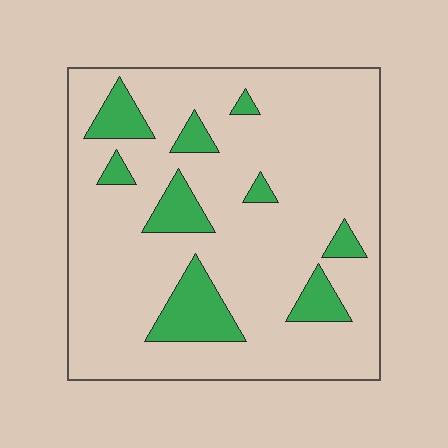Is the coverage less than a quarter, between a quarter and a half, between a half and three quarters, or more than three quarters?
Less than a quarter.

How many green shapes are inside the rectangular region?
9.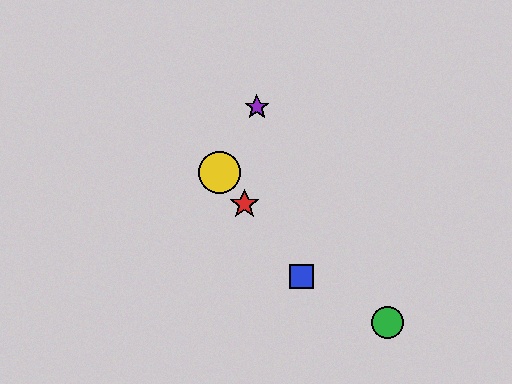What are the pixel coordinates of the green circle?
The green circle is at (387, 322).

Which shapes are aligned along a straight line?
The red star, the blue square, the yellow circle are aligned along a straight line.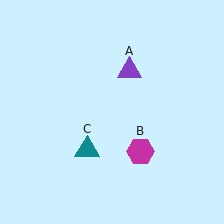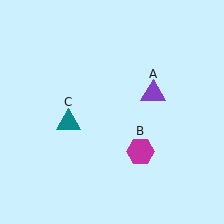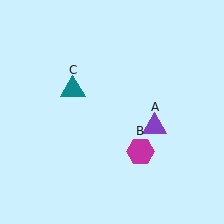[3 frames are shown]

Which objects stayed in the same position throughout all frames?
Magenta hexagon (object B) remained stationary.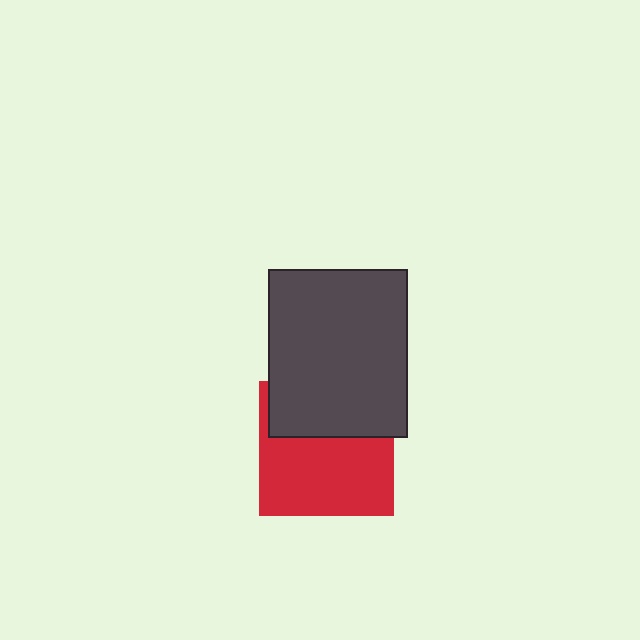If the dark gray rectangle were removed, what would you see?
You would see the complete red square.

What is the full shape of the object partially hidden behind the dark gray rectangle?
The partially hidden object is a red square.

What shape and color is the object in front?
The object in front is a dark gray rectangle.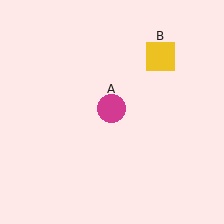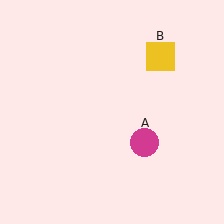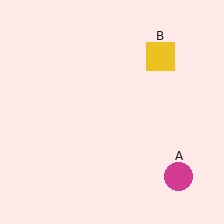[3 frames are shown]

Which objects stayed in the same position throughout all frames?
Yellow square (object B) remained stationary.